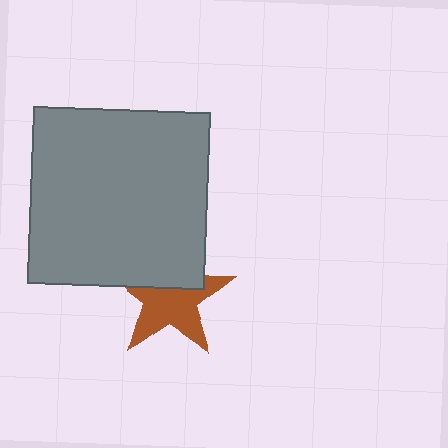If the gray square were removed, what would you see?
You would see the complete brown star.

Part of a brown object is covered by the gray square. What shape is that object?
It is a star.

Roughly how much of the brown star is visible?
About half of it is visible (roughly 61%).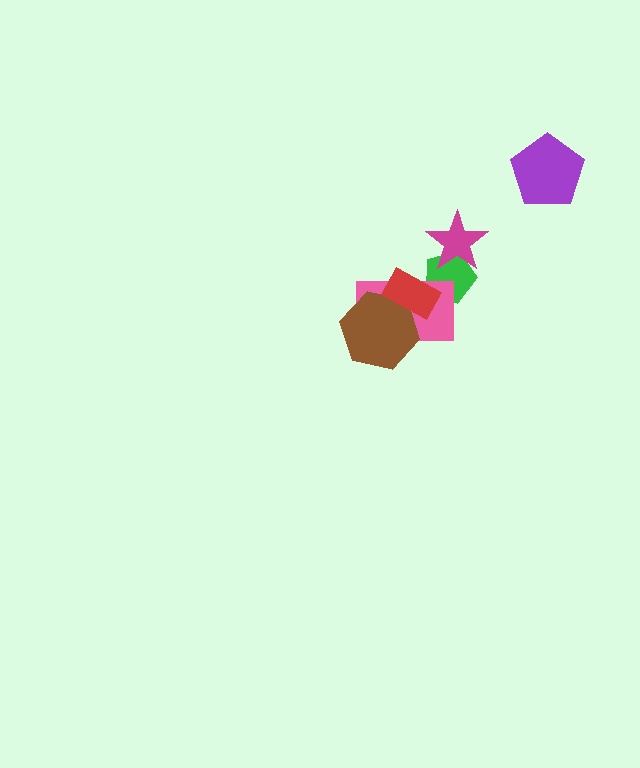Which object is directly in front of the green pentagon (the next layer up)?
The pink rectangle is directly in front of the green pentagon.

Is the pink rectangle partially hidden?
Yes, it is partially covered by another shape.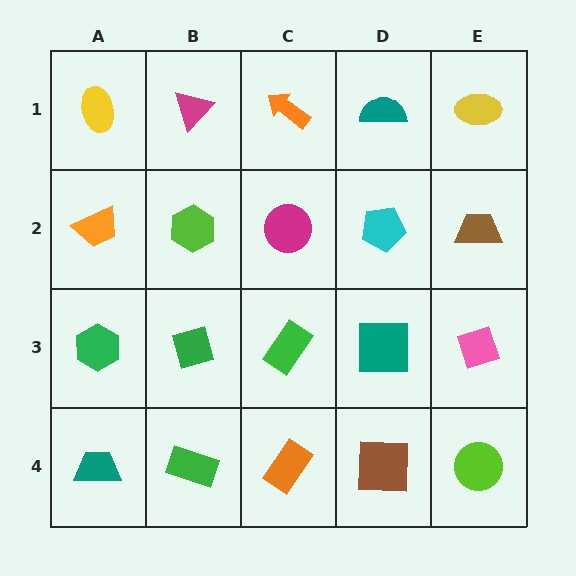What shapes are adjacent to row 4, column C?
A green rectangle (row 3, column C), a green rectangle (row 4, column B), a brown square (row 4, column D).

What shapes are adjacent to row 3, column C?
A magenta circle (row 2, column C), an orange rectangle (row 4, column C), a green diamond (row 3, column B), a teal square (row 3, column D).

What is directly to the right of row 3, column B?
A green rectangle.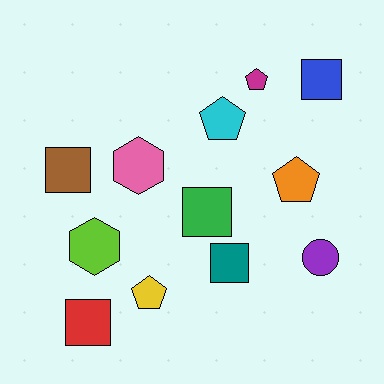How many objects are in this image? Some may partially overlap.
There are 12 objects.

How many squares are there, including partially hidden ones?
There are 5 squares.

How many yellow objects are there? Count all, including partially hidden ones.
There is 1 yellow object.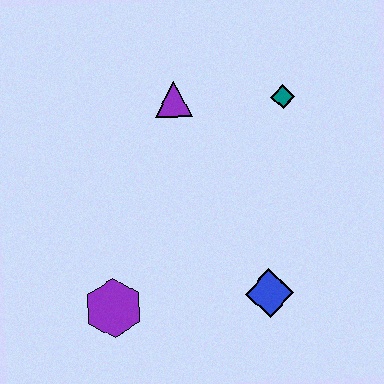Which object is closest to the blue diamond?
The purple hexagon is closest to the blue diamond.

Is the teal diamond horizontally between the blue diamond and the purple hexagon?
No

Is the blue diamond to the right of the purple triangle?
Yes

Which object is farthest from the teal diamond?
The purple hexagon is farthest from the teal diamond.